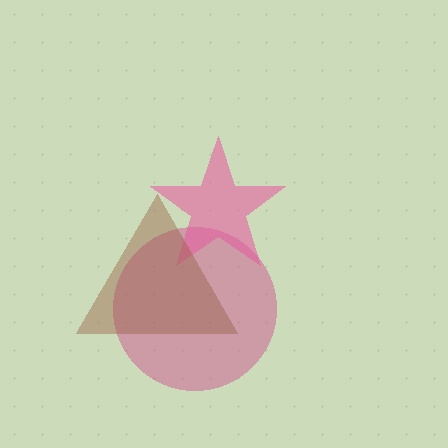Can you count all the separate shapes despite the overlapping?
Yes, there are 3 separate shapes.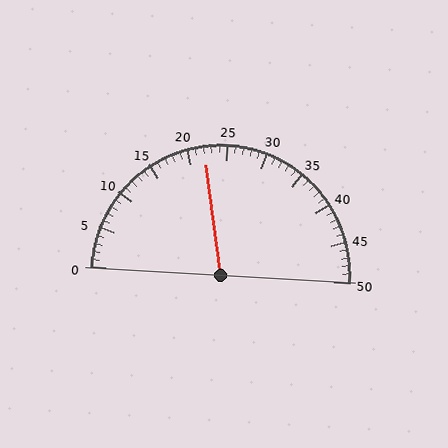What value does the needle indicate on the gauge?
The needle indicates approximately 22.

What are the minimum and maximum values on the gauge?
The gauge ranges from 0 to 50.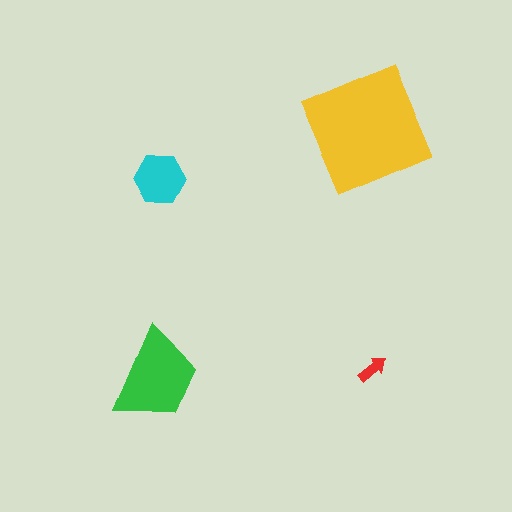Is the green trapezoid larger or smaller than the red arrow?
Larger.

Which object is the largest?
The yellow square.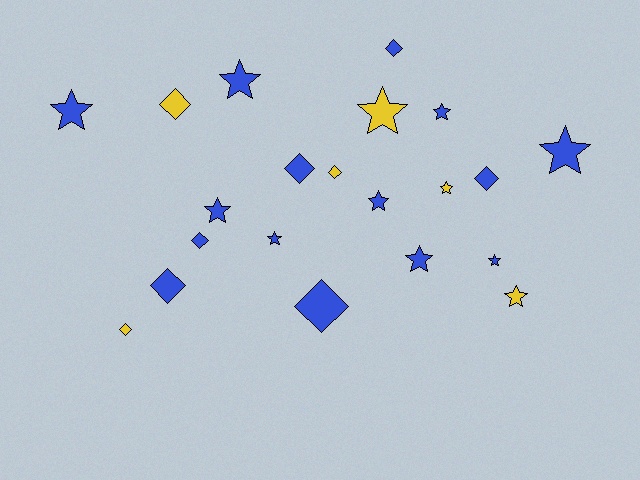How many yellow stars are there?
There are 3 yellow stars.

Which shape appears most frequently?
Star, with 12 objects.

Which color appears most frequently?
Blue, with 15 objects.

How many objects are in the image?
There are 21 objects.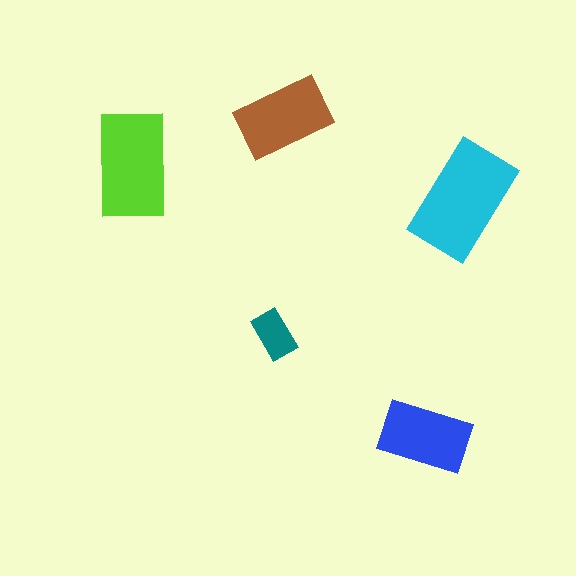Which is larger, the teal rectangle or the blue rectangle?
The blue one.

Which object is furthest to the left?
The lime rectangle is leftmost.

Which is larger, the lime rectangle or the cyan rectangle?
The cyan one.